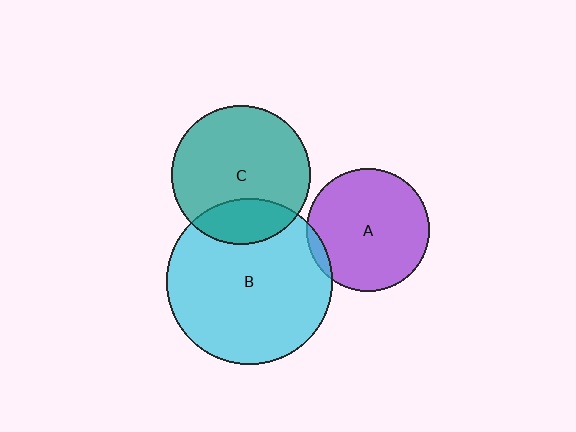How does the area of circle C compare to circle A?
Approximately 1.3 times.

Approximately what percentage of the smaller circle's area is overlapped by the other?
Approximately 20%.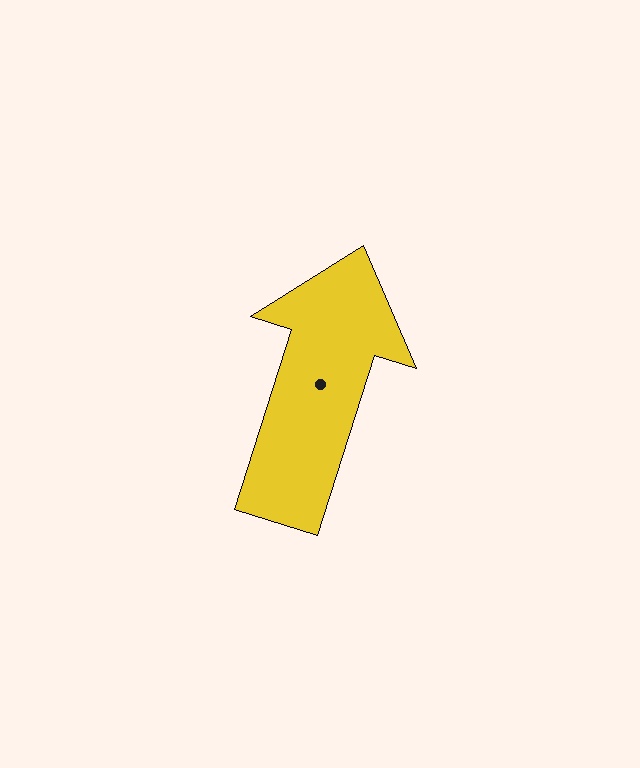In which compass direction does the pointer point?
North.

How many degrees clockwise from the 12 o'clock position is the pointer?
Approximately 18 degrees.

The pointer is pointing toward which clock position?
Roughly 1 o'clock.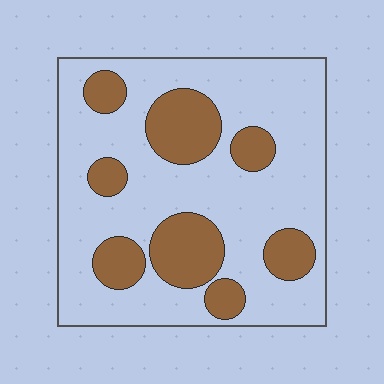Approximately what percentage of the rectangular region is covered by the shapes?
Approximately 25%.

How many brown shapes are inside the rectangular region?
8.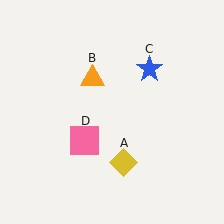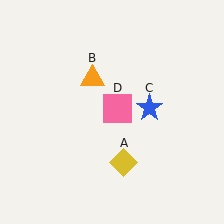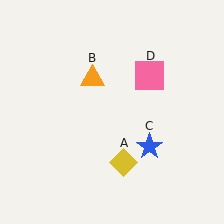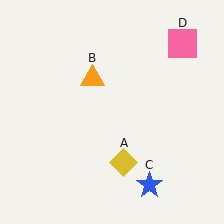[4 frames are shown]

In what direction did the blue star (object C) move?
The blue star (object C) moved down.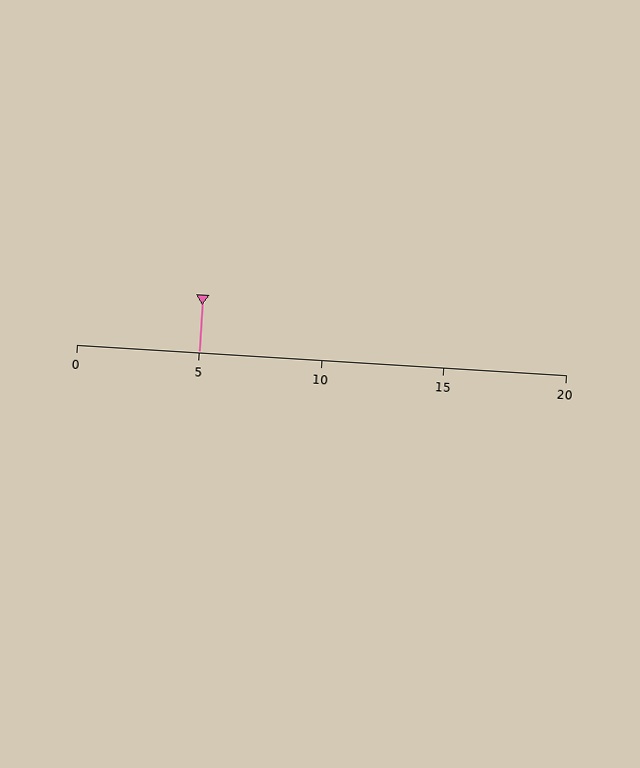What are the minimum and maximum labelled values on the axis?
The axis runs from 0 to 20.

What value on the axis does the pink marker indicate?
The marker indicates approximately 5.